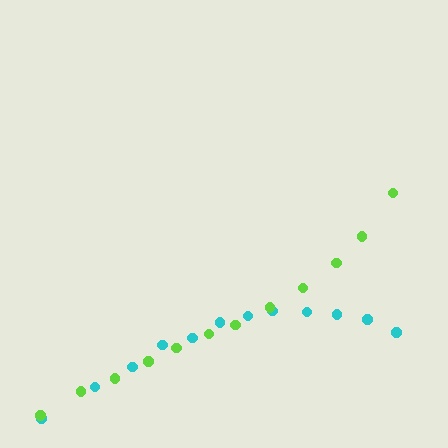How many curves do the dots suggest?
There are 2 distinct paths.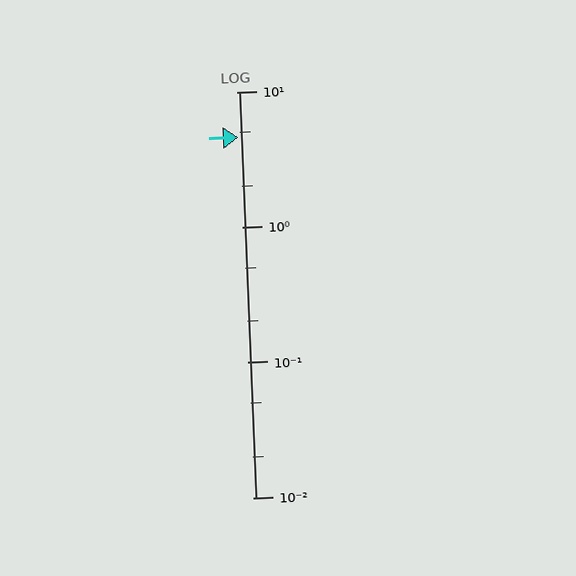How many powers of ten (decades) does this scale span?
The scale spans 3 decades, from 0.01 to 10.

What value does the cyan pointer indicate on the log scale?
The pointer indicates approximately 4.6.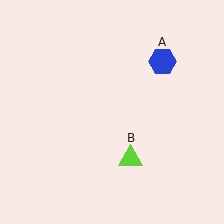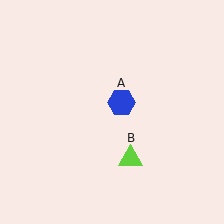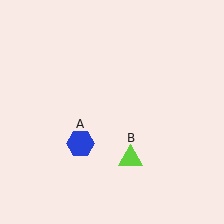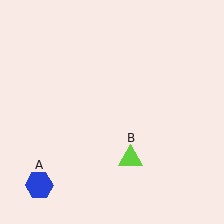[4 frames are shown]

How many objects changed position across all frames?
1 object changed position: blue hexagon (object A).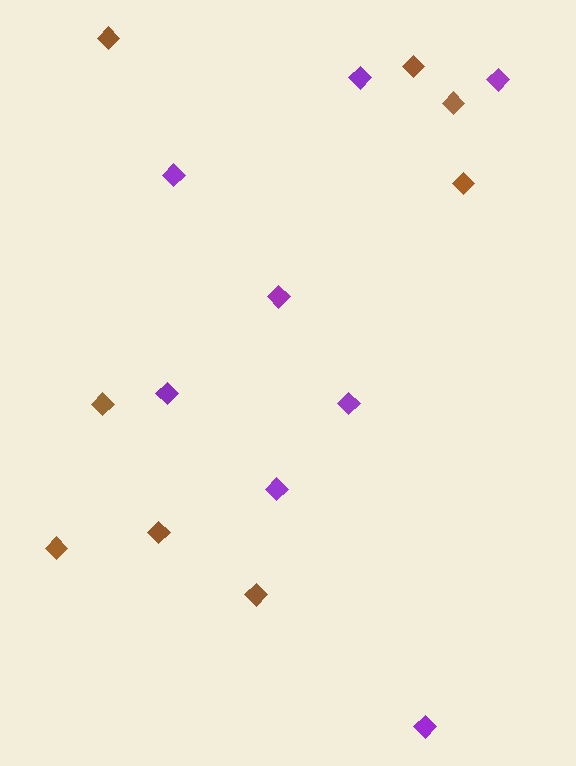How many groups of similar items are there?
There are 2 groups: one group of purple diamonds (8) and one group of brown diamonds (8).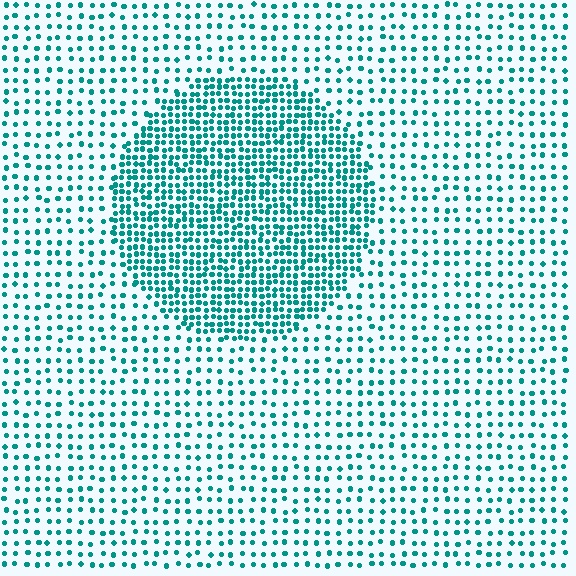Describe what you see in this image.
The image contains small teal elements arranged at two different densities. A circle-shaped region is visible where the elements are more densely packed than the surrounding area.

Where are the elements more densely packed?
The elements are more densely packed inside the circle boundary.